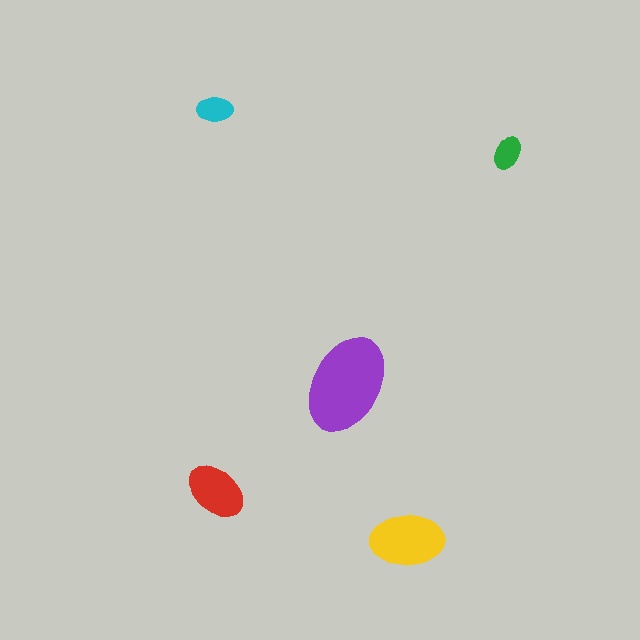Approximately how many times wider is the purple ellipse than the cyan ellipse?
About 2.5 times wider.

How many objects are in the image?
There are 5 objects in the image.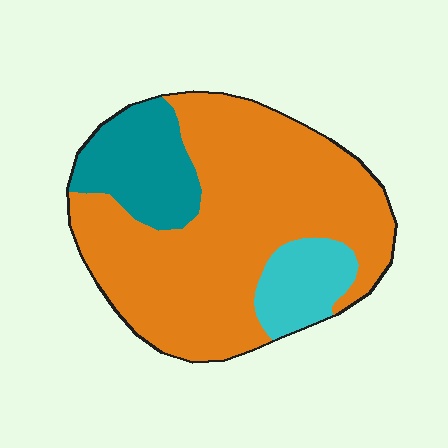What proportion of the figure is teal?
Teal takes up about one sixth (1/6) of the figure.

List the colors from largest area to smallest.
From largest to smallest: orange, teal, cyan.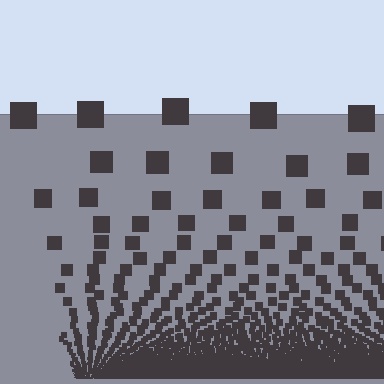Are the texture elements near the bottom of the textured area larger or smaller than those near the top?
Smaller. The gradient is inverted — elements near the bottom are smaller and denser.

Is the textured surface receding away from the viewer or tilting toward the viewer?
The surface appears to tilt toward the viewer. Texture elements get larger and sparser toward the top.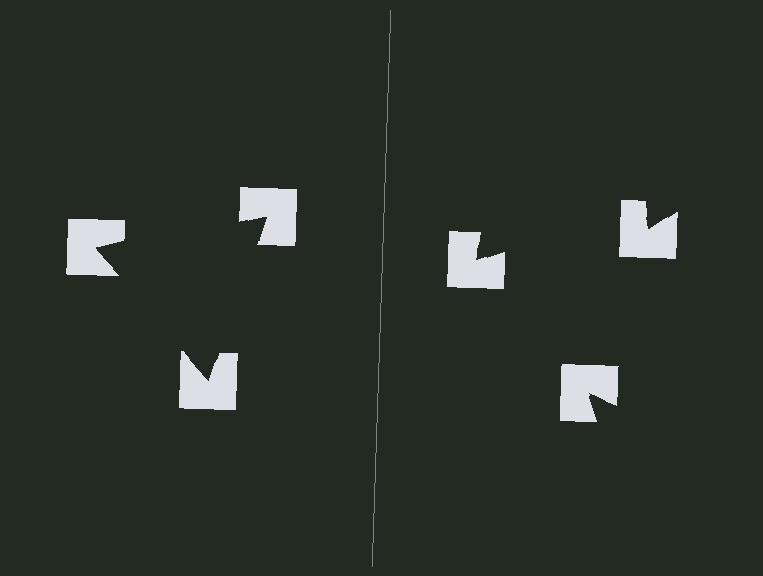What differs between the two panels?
The notched squares are positioned identically on both sides; only the wedge orientations differ. On the left they align to a triangle; on the right they are misaligned.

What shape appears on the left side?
An illusory triangle.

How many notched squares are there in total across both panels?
6 — 3 on each side.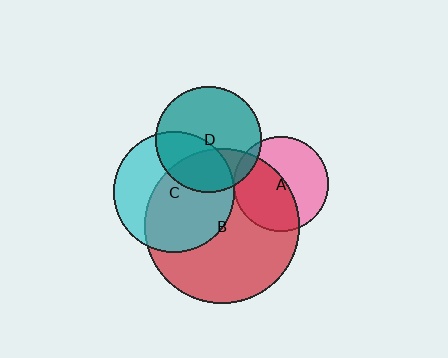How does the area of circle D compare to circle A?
Approximately 1.2 times.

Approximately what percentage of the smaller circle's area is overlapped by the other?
Approximately 10%.